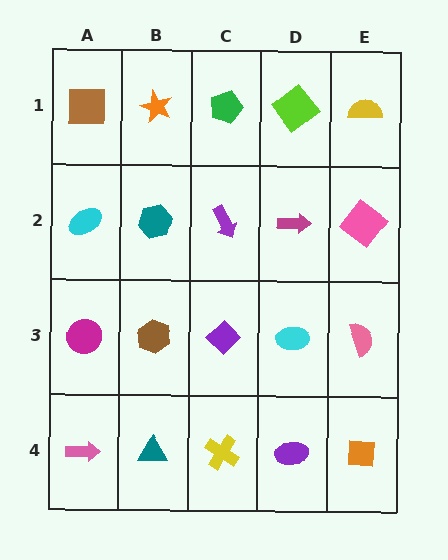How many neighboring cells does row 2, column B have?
4.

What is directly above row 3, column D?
A magenta arrow.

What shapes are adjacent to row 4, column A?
A magenta circle (row 3, column A), a teal triangle (row 4, column B).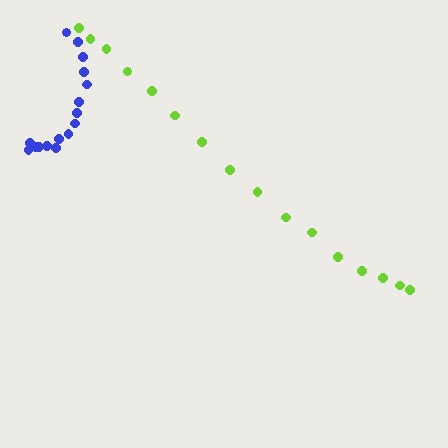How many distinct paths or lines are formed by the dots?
There are 2 distinct paths.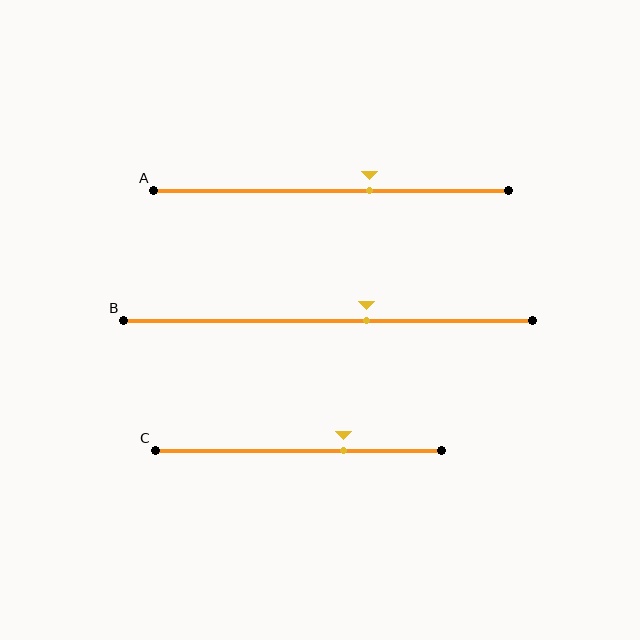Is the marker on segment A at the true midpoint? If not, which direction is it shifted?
No, the marker on segment A is shifted to the right by about 11% of the segment length.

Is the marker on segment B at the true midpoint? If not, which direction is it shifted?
No, the marker on segment B is shifted to the right by about 10% of the segment length.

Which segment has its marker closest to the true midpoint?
Segment B has its marker closest to the true midpoint.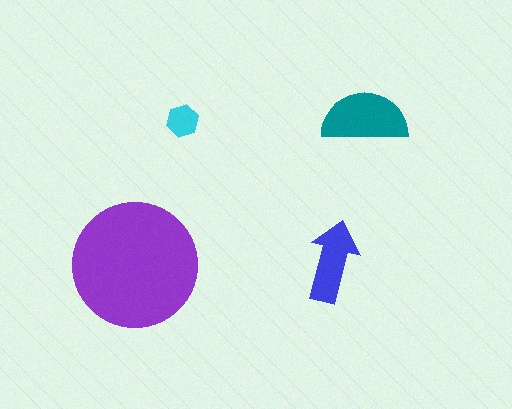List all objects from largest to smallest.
The purple circle, the teal semicircle, the blue arrow, the cyan hexagon.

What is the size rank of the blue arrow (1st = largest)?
3rd.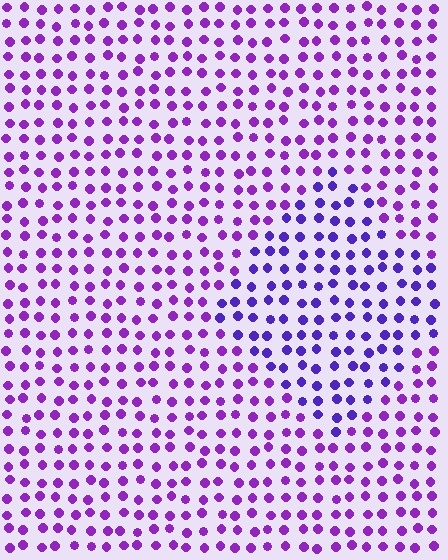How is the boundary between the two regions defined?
The boundary is defined purely by a slight shift in hue (about 27 degrees). Spacing, size, and orientation are identical on both sides.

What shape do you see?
I see a diamond.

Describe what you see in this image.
The image is filled with small purple elements in a uniform arrangement. A diamond-shaped region is visible where the elements are tinted to a slightly different hue, forming a subtle color boundary.